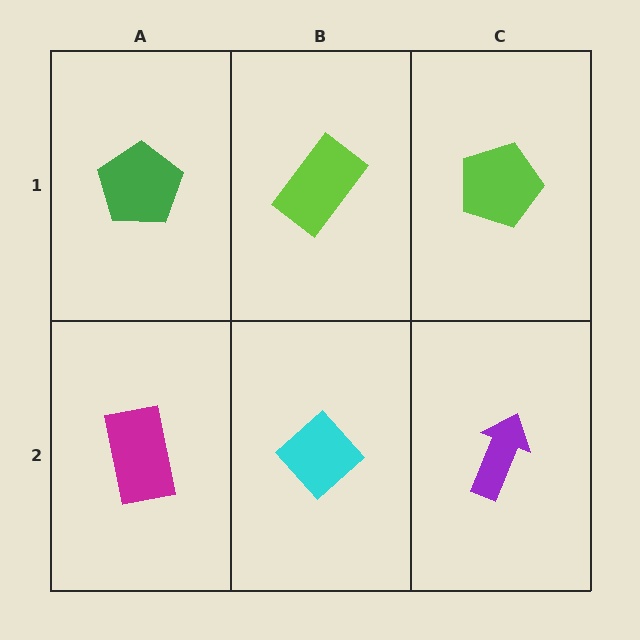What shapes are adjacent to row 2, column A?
A green pentagon (row 1, column A), a cyan diamond (row 2, column B).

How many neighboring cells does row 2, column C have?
2.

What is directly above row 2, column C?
A lime pentagon.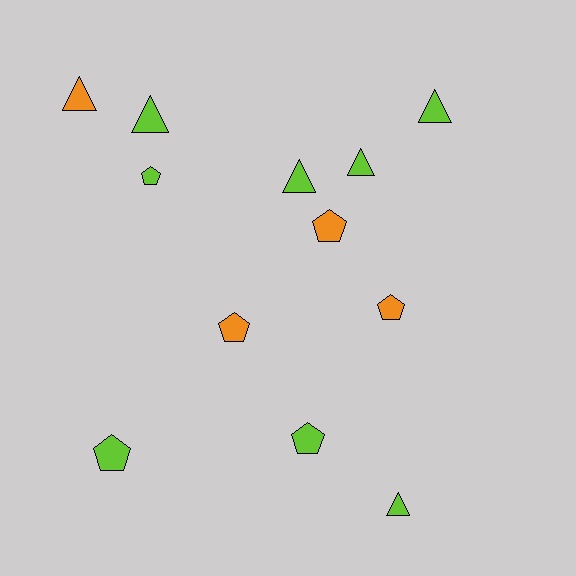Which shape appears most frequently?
Triangle, with 6 objects.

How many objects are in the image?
There are 12 objects.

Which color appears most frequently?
Lime, with 8 objects.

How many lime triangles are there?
There are 5 lime triangles.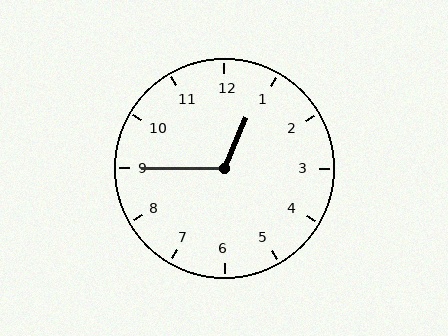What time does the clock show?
12:45.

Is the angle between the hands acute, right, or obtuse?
It is obtuse.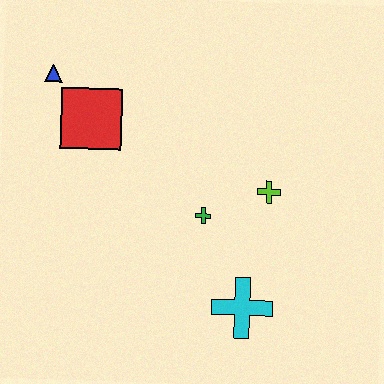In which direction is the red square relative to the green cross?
The red square is to the left of the green cross.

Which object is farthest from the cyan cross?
The blue triangle is farthest from the cyan cross.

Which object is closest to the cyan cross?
The green cross is closest to the cyan cross.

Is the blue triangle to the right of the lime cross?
No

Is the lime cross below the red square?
Yes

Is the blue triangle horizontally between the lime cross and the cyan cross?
No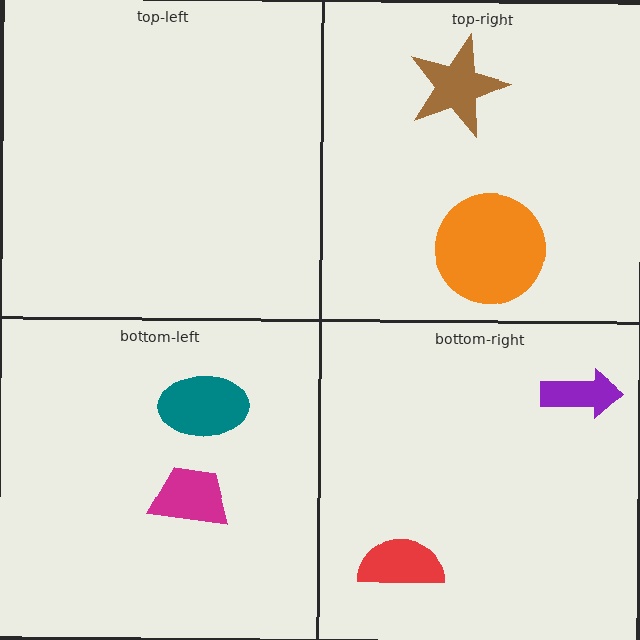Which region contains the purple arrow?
The bottom-right region.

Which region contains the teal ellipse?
The bottom-left region.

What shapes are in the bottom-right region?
The purple arrow, the red semicircle.